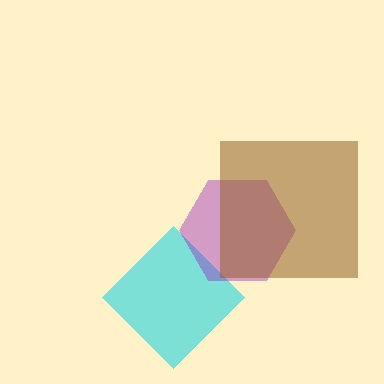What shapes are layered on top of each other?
The layered shapes are: a cyan diamond, a purple hexagon, a brown square.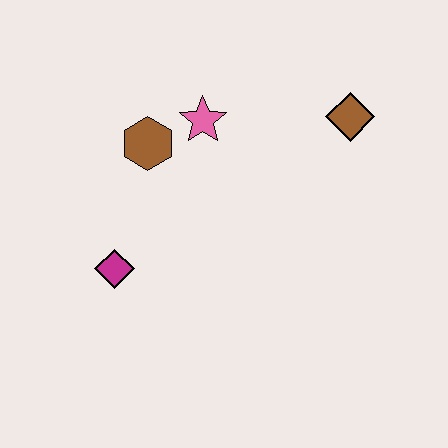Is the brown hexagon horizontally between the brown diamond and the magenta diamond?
Yes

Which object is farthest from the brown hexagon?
The brown diamond is farthest from the brown hexagon.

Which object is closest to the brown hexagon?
The pink star is closest to the brown hexagon.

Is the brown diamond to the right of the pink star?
Yes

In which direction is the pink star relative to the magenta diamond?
The pink star is above the magenta diamond.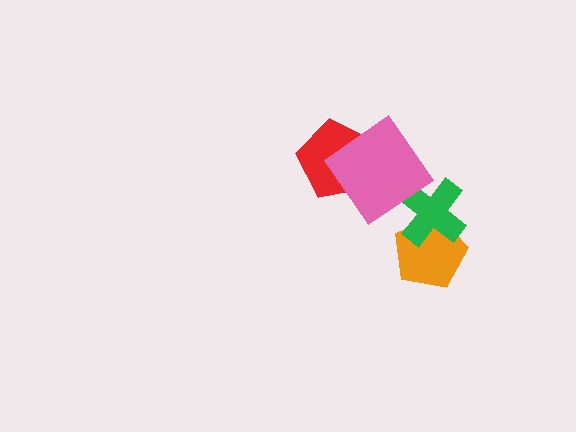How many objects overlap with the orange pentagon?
1 object overlaps with the orange pentagon.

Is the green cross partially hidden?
No, no other shape covers it.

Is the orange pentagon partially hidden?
Yes, it is partially covered by another shape.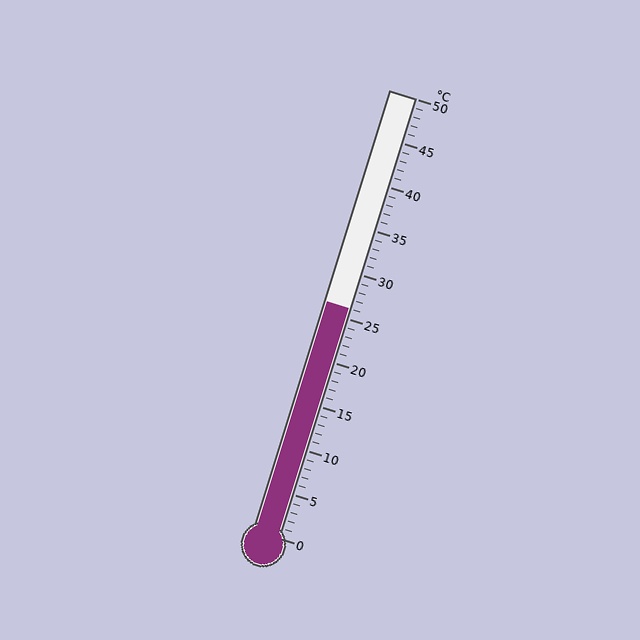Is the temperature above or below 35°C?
The temperature is below 35°C.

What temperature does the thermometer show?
The thermometer shows approximately 26°C.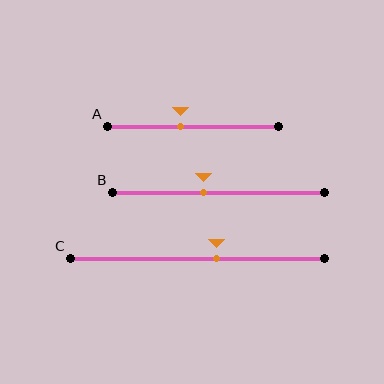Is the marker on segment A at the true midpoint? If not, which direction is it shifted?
No, the marker on segment A is shifted to the left by about 7% of the segment length.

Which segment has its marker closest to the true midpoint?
Segment B has its marker closest to the true midpoint.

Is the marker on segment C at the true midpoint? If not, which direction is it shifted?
No, the marker on segment C is shifted to the right by about 8% of the segment length.